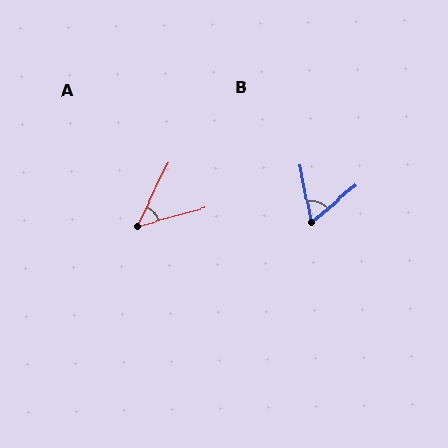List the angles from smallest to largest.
A (48°), B (61°).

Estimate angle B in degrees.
Approximately 61 degrees.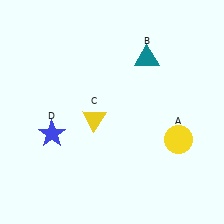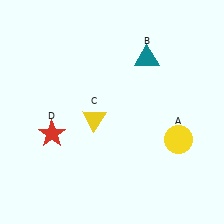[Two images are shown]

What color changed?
The star (D) changed from blue in Image 1 to red in Image 2.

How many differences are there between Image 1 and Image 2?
There is 1 difference between the two images.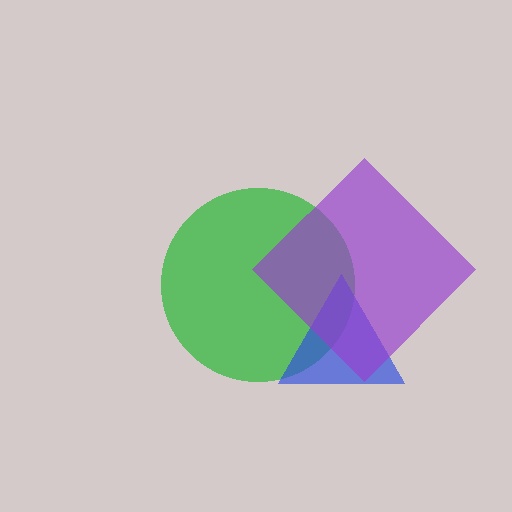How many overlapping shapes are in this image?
There are 3 overlapping shapes in the image.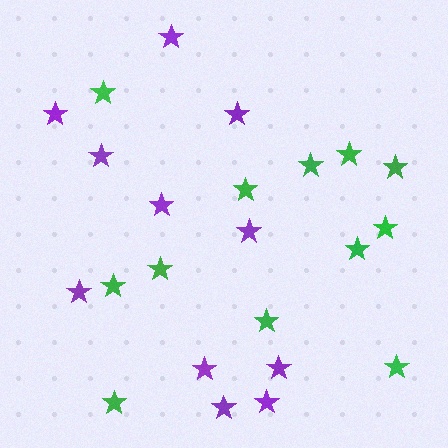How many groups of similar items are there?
There are 2 groups: one group of green stars (12) and one group of purple stars (11).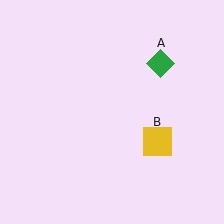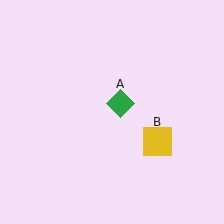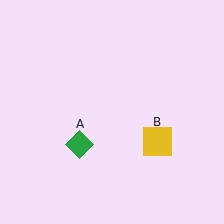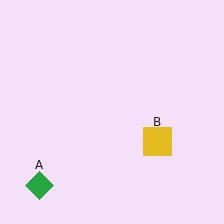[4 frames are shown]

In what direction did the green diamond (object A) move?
The green diamond (object A) moved down and to the left.